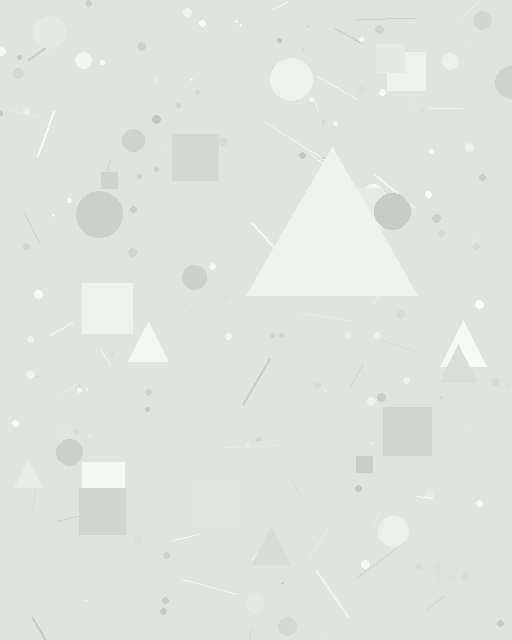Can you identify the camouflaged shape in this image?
The camouflaged shape is a triangle.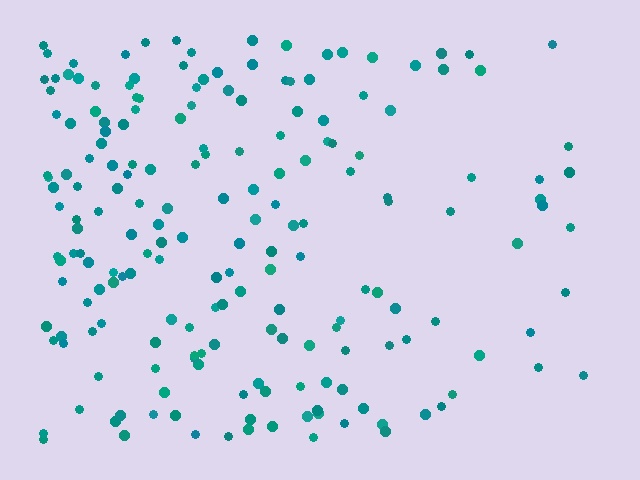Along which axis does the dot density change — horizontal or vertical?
Horizontal.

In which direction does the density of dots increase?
From right to left, with the left side densest.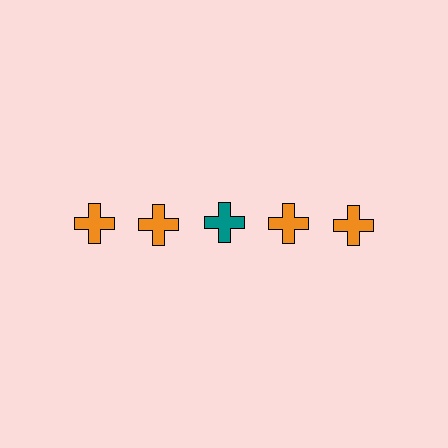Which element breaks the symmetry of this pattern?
The teal cross in the top row, center column breaks the symmetry. All other shapes are orange crosses.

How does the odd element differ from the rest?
It has a different color: teal instead of orange.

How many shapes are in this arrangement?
There are 5 shapes arranged in a grid pattern.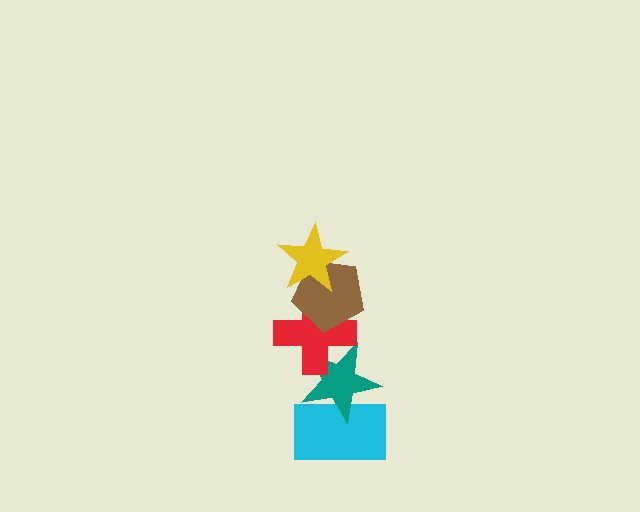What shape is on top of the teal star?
The red cross is on top of the teal star.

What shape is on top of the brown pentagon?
The yellow star is on top of the brown pentagon.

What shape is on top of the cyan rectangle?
The teal star is on top of the cyan rectangle.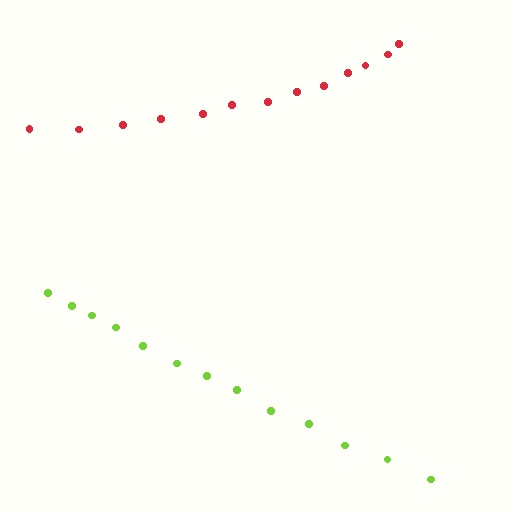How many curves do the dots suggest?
There are 2 distinct paths.